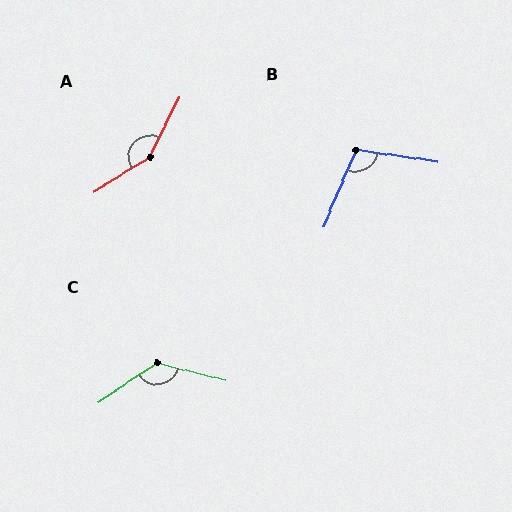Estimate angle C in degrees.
Approximately 132 degrees.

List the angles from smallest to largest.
B (105°), C (132°), A (148°).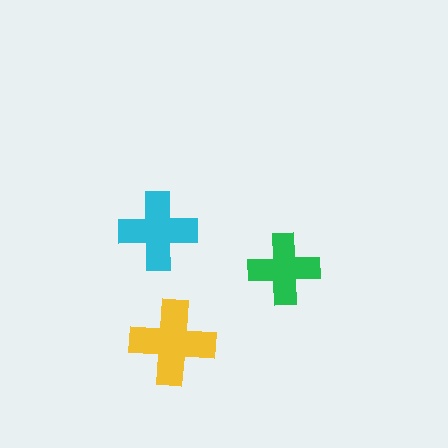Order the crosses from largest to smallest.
the yellow one, the cyan one, the green one.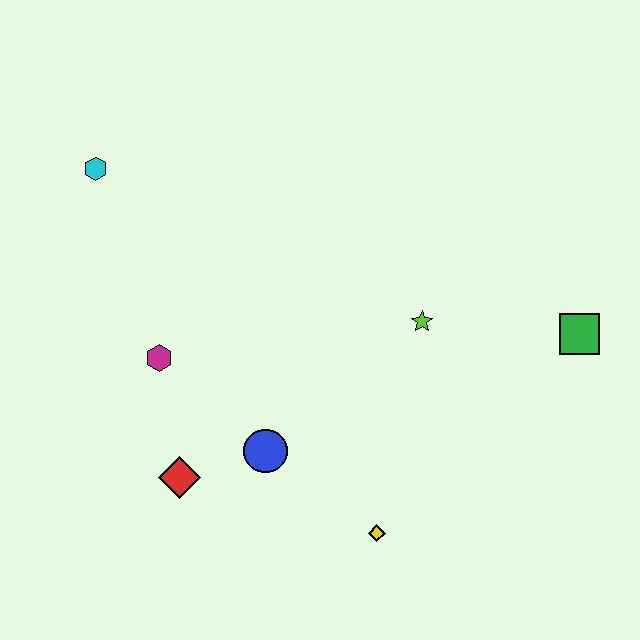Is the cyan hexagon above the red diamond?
Yes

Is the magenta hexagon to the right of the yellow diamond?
No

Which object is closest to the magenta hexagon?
The red diamond is closest to the magenta hexagon.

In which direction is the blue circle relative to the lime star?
The blue circle is to the left of the lime star.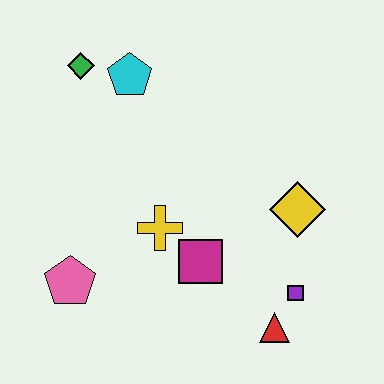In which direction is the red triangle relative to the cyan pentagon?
The red triangle is below the cyan pentagon.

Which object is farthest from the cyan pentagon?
The red triangle is farthest from the cyan pentagon.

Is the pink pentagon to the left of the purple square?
Yes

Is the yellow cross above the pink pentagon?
Yes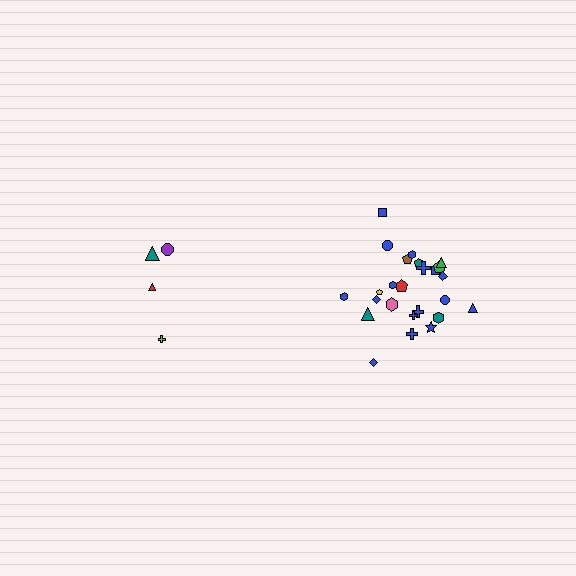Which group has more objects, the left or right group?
The right group.